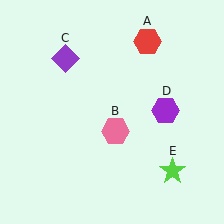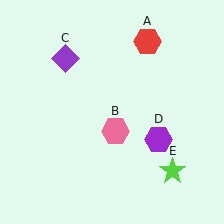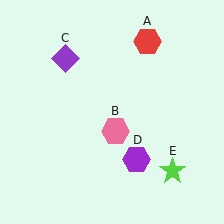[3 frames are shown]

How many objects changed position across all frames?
1 object changed position: purple hexagon (object D).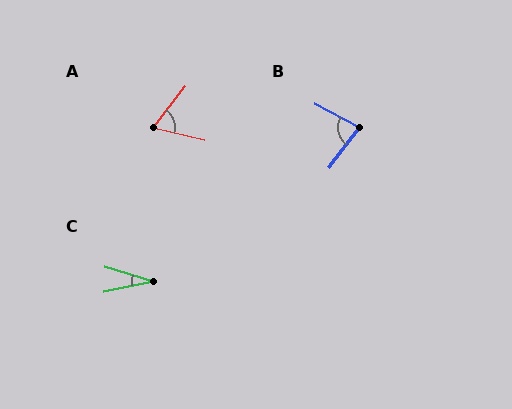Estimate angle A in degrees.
Approximately 66 degrees.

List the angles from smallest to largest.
C (29°), A (66°), B (82°).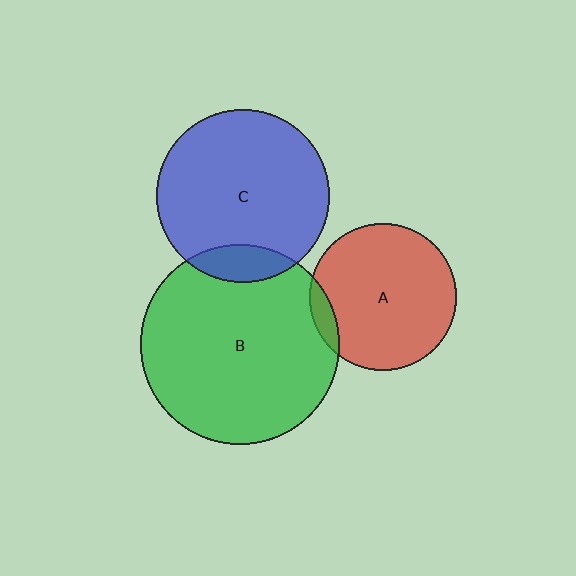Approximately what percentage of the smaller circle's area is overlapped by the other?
Approximately 10%.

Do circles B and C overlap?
Yes.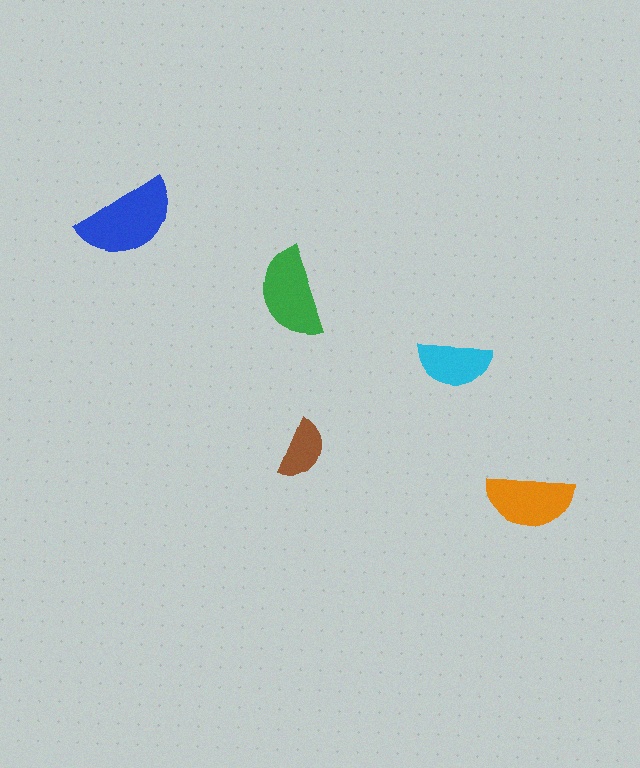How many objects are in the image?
There are 5 objects in the image.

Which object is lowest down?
The orange semicircle is bottommost.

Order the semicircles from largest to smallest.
the blue one, the green one, the orange one, the cyan one, the brown one.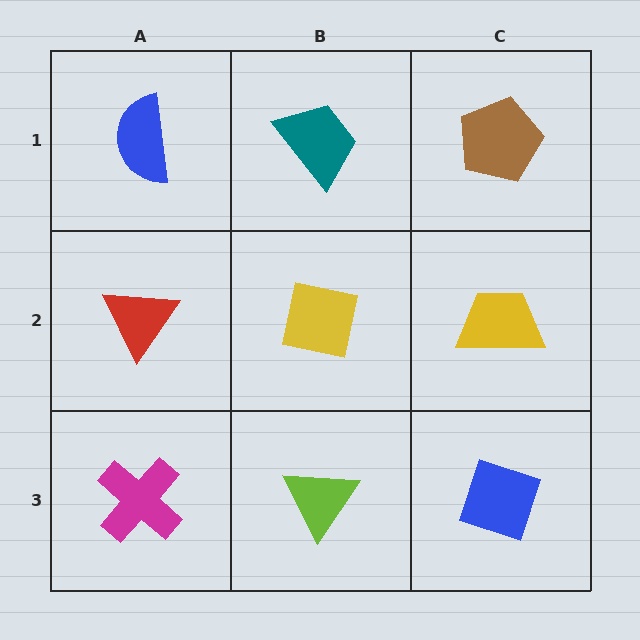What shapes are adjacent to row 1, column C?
A yellow trapezoid (row 2, column C), a teal trapezoid (row 1, column B).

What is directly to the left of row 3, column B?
A magenta cross.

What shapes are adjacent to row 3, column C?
A yellow trapezoid (row 2, column C), a lime triangle (row 3, column B).